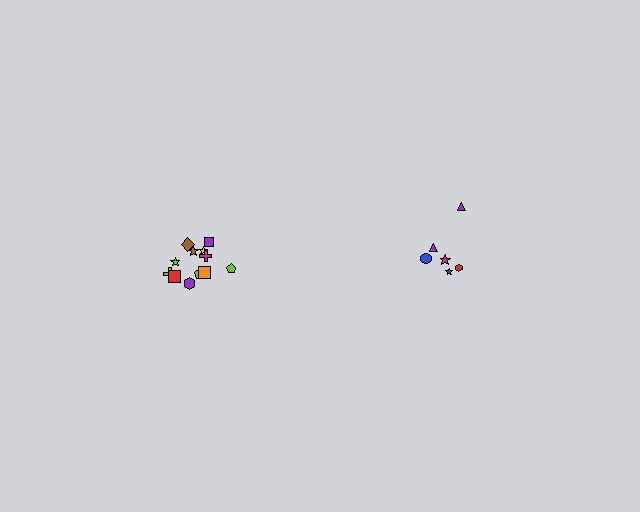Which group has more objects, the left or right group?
The left group.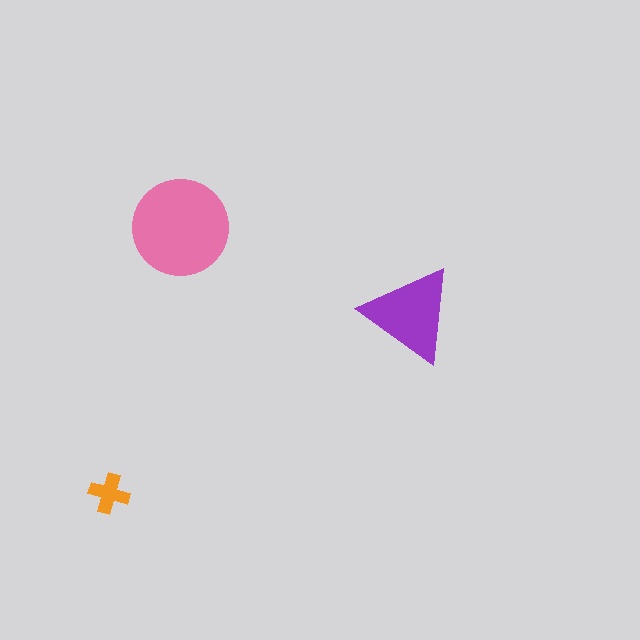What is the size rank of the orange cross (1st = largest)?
3rd.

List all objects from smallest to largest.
The orange cross, the purple triangle, the pink circle.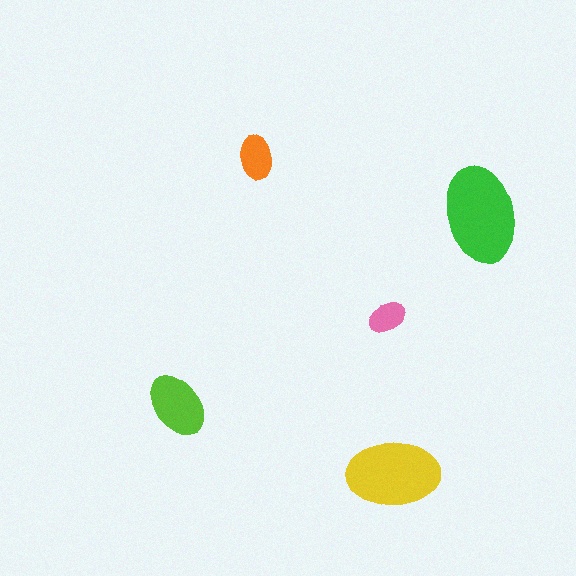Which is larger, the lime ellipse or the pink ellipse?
The lime one.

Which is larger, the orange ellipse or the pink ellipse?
The orange one.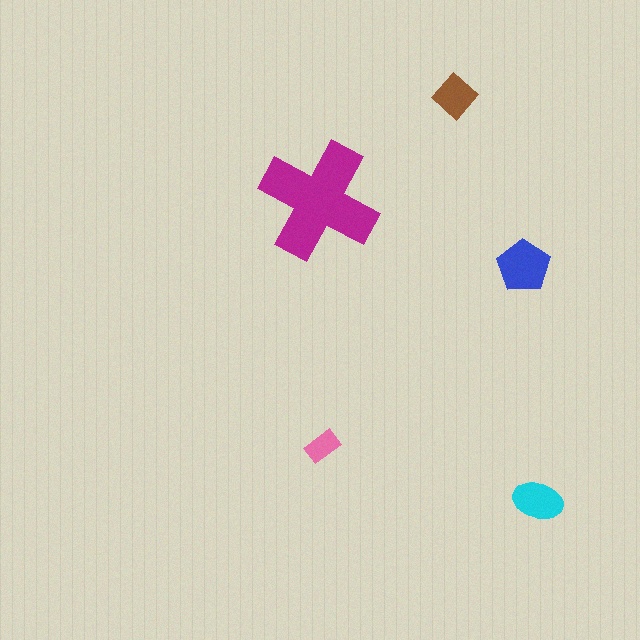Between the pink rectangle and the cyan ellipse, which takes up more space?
The cyan ellipse.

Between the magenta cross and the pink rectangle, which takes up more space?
The magenta cross.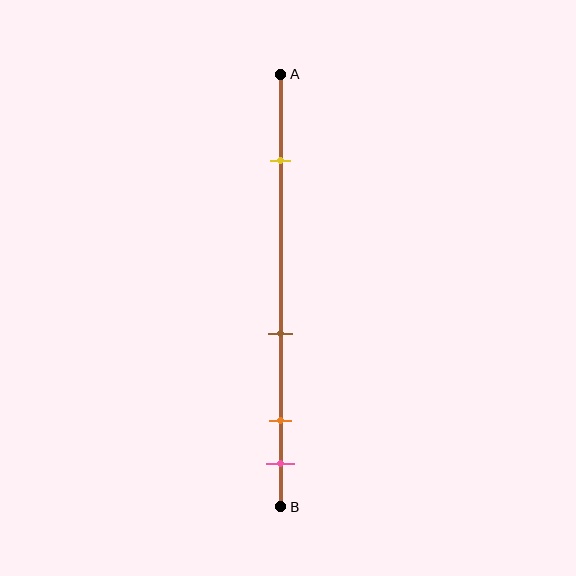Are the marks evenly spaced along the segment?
No, the marks are not evenly spaced.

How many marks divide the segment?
There are 4 marks dividing the segment.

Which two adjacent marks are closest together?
The orange and pink marks are the closest adjacent pair.